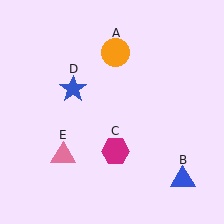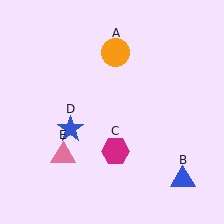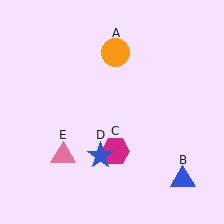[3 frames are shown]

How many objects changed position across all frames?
1 object changed position: blue star (object D).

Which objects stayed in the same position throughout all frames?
Orange circle (object A) and blue triangle (object B) and magenta hexagon (object C) and pink triangle (object E) remained stationary.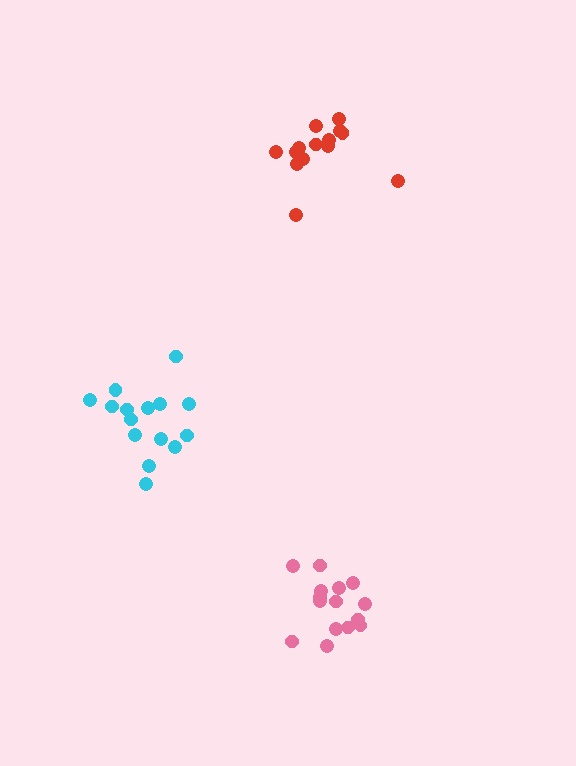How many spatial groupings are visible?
There are 3 spatial groupings.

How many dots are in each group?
Group 1: 15 dots, Group 2: 14 dots, Group 3: 15 dots (44 total).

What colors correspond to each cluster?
The clusters are colored: cyan, red, pink.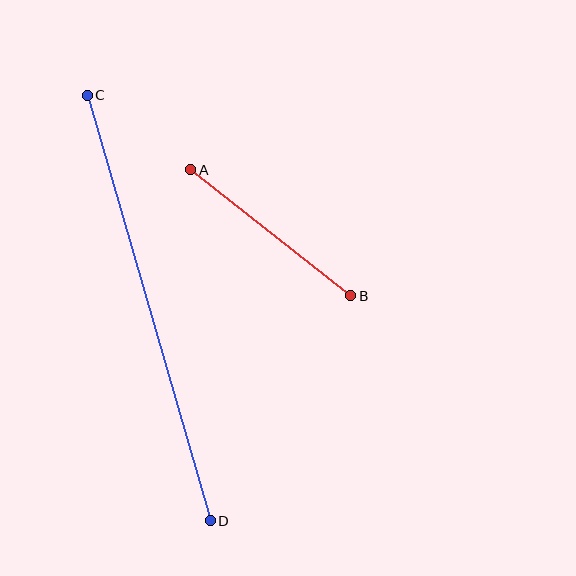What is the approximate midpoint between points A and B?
The midpoint is at approximately (271, 233) pixels.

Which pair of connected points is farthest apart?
Points C and D are farthest apart.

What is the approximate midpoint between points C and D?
The midpoint is at approximately (149, 308) pixels.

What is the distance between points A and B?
The distance is approximately 204 pixels.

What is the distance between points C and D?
The distance is approximately 443 pixels.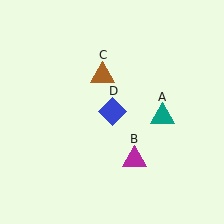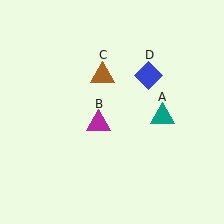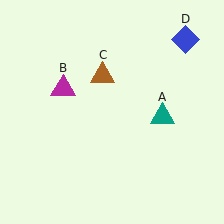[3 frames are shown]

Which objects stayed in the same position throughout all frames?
Teal triangle (object A) and brown triangle (object C) remained stationary.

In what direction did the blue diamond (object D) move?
The blue diamond (object D) moved up and to the right.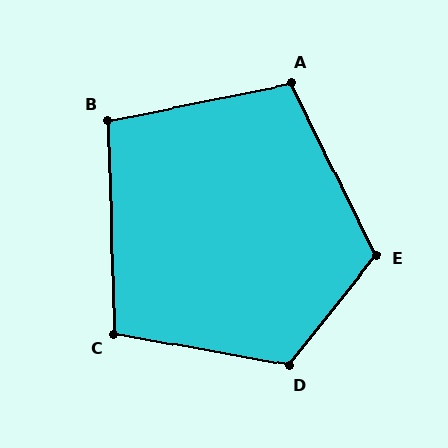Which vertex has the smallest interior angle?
B, at approximately 100 degrees.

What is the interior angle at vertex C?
Approximately 102 degrees (obtuse).